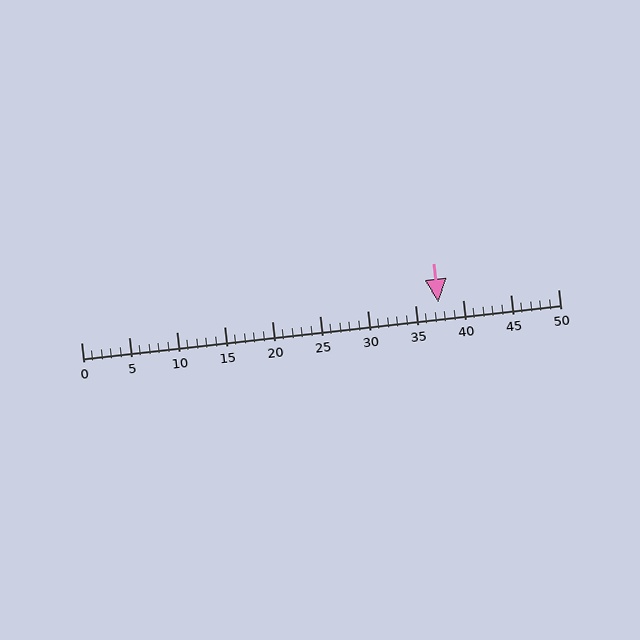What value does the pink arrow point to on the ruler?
The pink arrow points to approximately 37.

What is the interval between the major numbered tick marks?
The major tick marks are spaced 5 units apart.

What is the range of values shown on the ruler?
The ruler shows values from 0 to 50.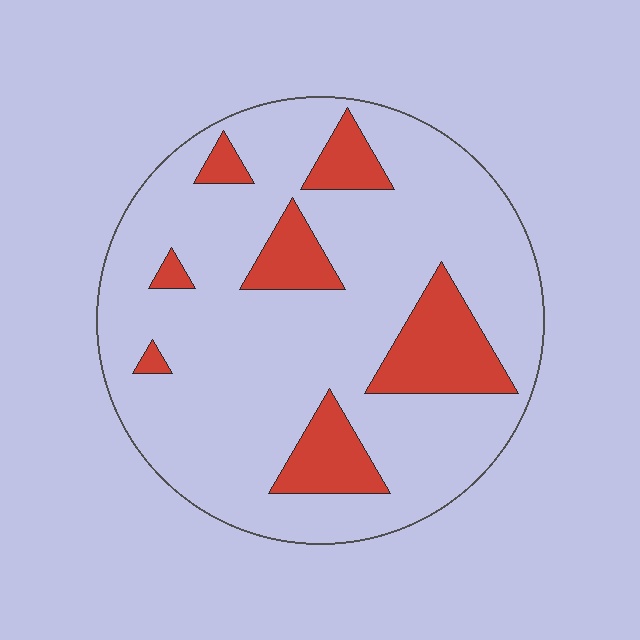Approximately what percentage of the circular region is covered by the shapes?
Approximately 20%.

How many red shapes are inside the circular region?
7.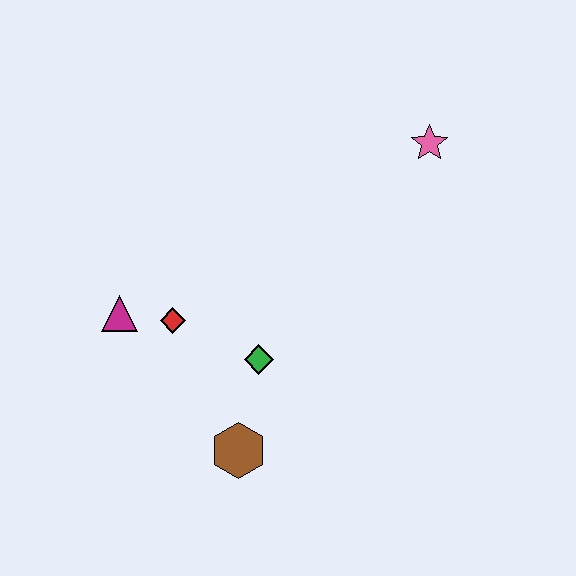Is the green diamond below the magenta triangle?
Yes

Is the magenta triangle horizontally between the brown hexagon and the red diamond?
No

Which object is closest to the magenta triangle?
The red diamond is closest to the magenta triangle.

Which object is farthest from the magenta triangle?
The pink star is farthest from the magenta triangle.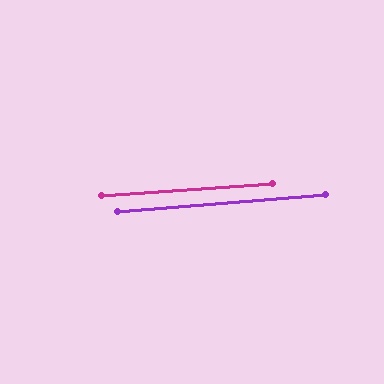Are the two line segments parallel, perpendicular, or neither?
Parallel — their directions differ by only 0.3°.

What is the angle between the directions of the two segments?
Approximately 0 degrees.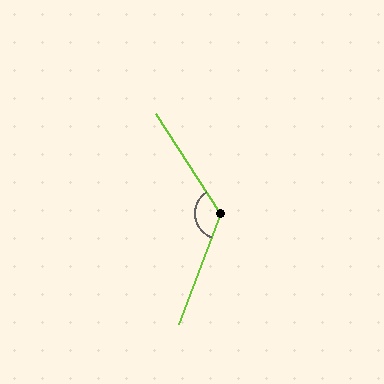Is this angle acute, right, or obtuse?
It is obtuse.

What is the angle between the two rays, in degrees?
Approximately 127 degrees.